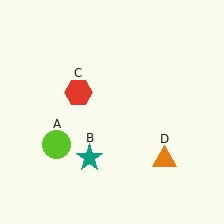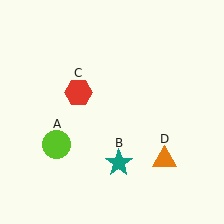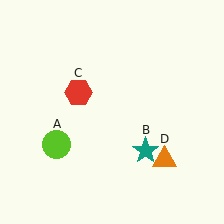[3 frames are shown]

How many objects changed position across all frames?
1 object changed position: teal star (object B).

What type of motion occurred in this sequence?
The teal star (object B) rotated counterclockwise around the center of the scene.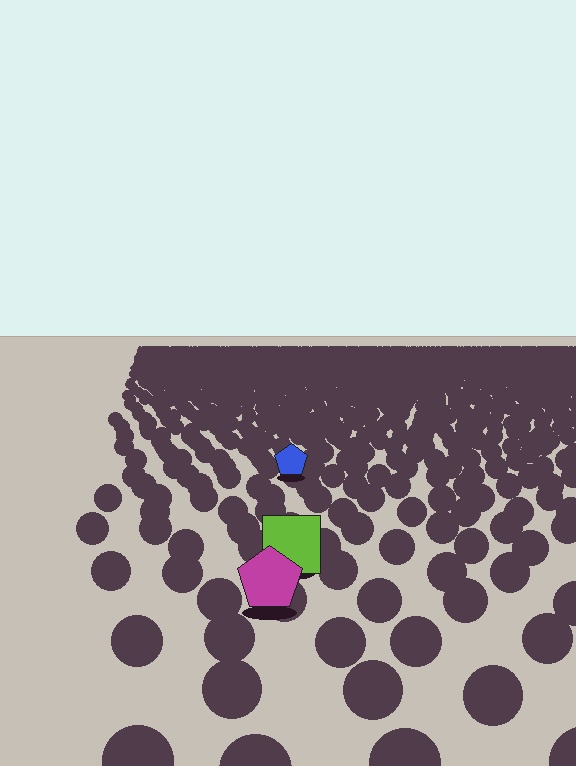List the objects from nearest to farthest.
From nearest to farthest: the magenta pentagon, the lime square, the blue pentagon.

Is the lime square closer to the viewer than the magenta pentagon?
No. The magenta pentagon is closer — you can tell from the texture gradient: the ground texture is coarser near it.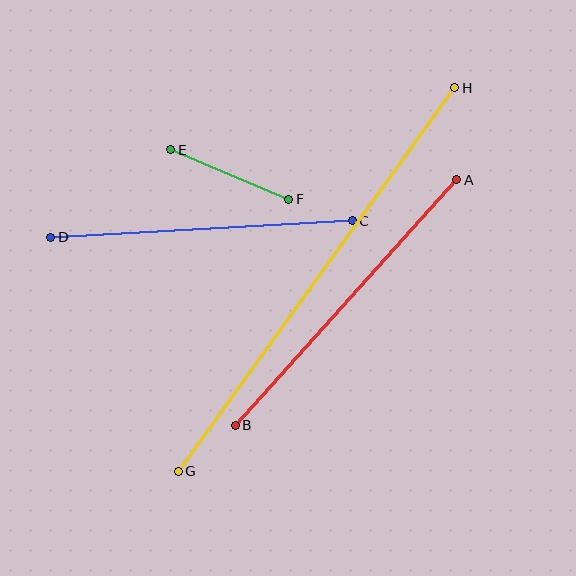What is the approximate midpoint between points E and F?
The midpoint is at approximately (230, 175) pixels.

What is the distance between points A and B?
The distance is approximately 331 pixels.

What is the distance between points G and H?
The distance is approximately 473 pixels.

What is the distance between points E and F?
The distance is approximately 128 pixels.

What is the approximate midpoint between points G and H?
The midpoint is at approximately (316, 279) pixels.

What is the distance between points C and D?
The distance is approximately 302 pixels.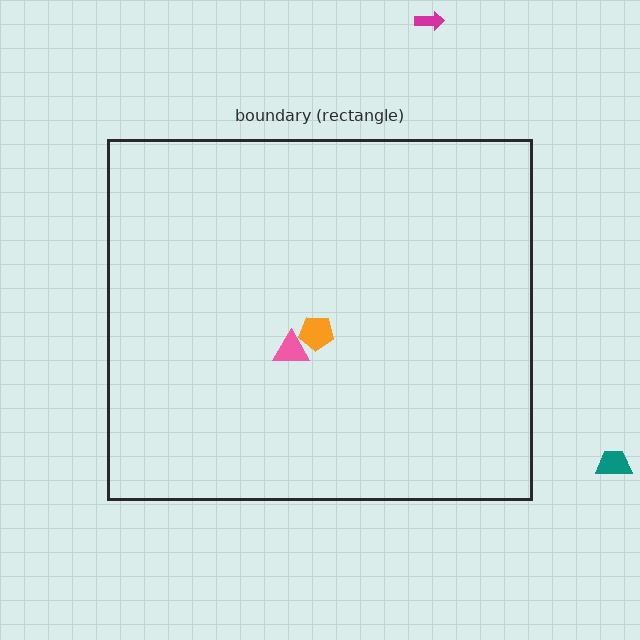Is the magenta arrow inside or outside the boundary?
Outside.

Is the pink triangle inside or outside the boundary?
Inside.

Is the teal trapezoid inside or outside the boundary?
Outside.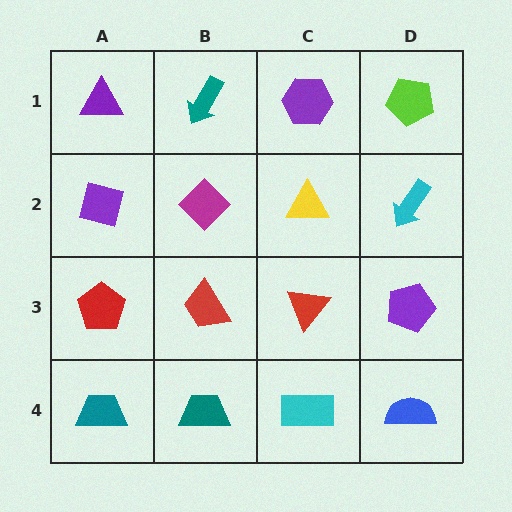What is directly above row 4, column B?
A red trapezoid.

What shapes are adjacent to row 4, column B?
A red trapezoid (row 3, column B), a teal trapezoid (row 4, column A), a cyan rectangle (row 4, column C).